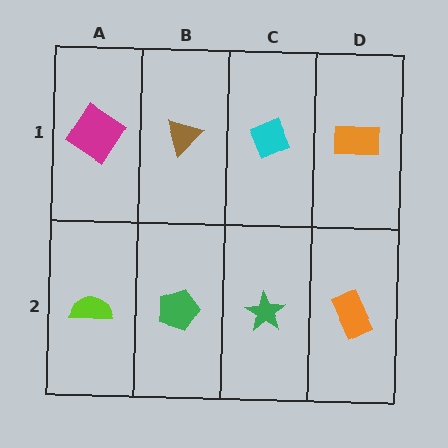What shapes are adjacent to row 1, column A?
A lime semicircle (row 2, column A), a brown triangle (row 1, column B).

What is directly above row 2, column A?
A magenta diamond.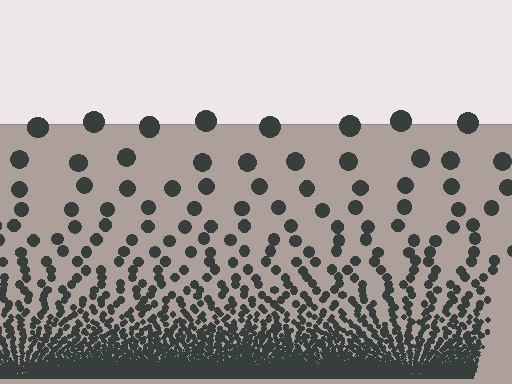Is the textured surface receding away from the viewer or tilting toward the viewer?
The surface appears to tilt toward the viewer. Texture elements get larger and sparser toward the top.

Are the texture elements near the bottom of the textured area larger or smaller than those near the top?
Smaller. The gradient is inverted — elements near the bottom are smaller and denser.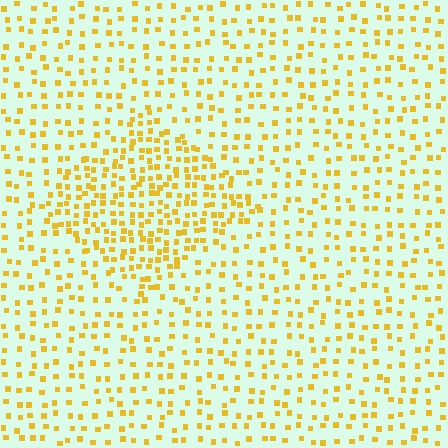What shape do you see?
I see a diamond.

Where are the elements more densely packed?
The elements are more densely packed inside the diamond boundary.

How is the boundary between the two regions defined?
The boundary is defined by a change in element density (approximately 2.0x ratio). All elements are the same color, size, and shape.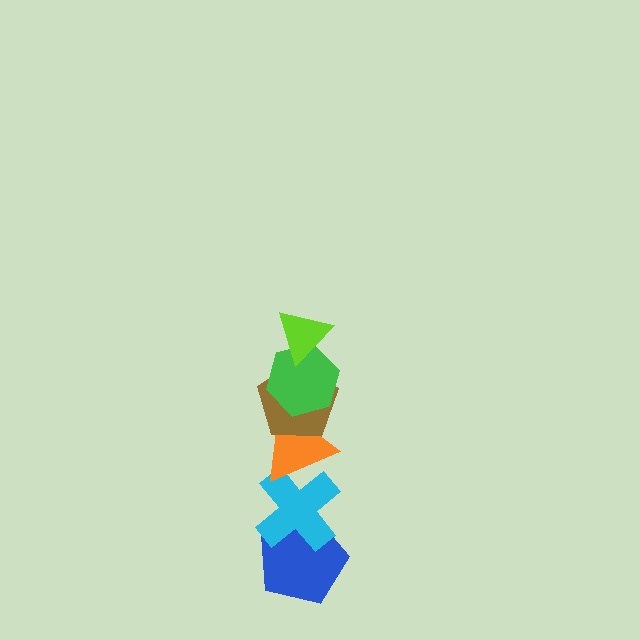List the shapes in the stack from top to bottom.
From top to bottom: the lime triangle, the green hexagon, the brown pentagon, the orange triangle, the cyan cross, the blue pentagon.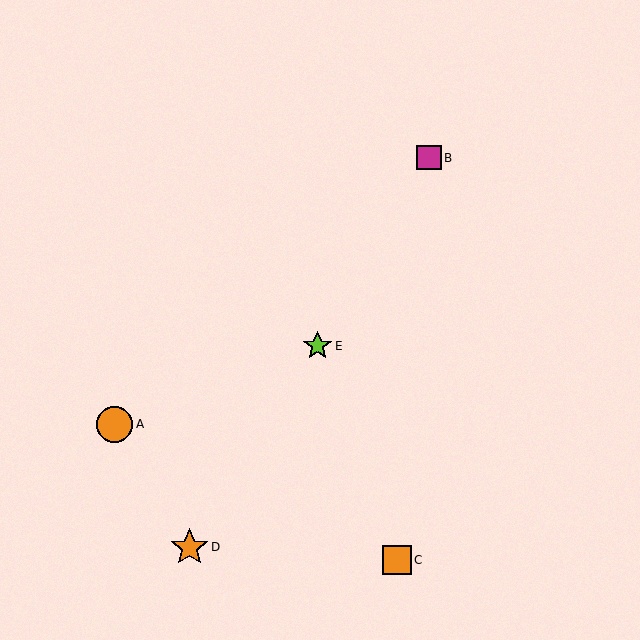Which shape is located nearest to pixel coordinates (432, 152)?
The magenta square (labeled B) at (429, 158) is nearest to that location.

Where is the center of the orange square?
The center of the orange square is at (397, 560).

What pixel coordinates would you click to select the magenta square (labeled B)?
Click at (429, 158) to select the magenta square B.